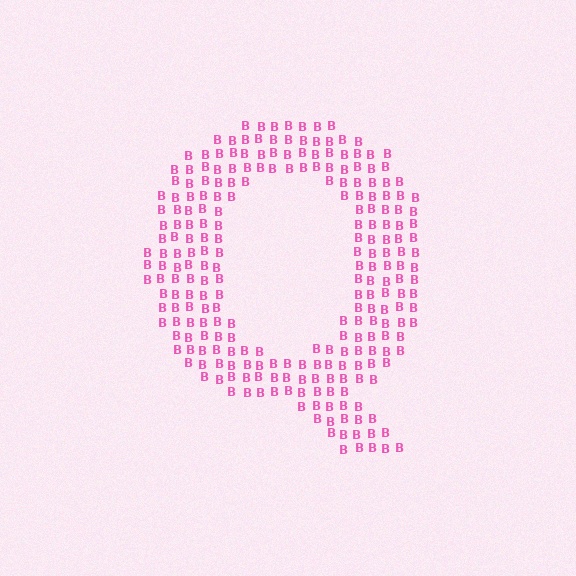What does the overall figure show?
The overall figure shows the letter Q.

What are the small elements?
The small elements are letter B's.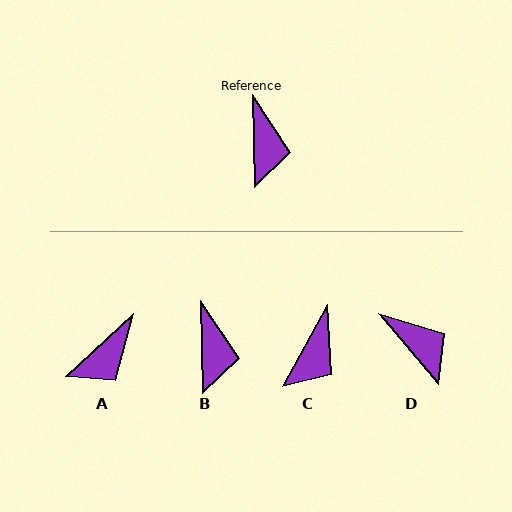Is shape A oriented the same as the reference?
No, it is off by about 48 degrees.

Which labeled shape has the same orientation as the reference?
B.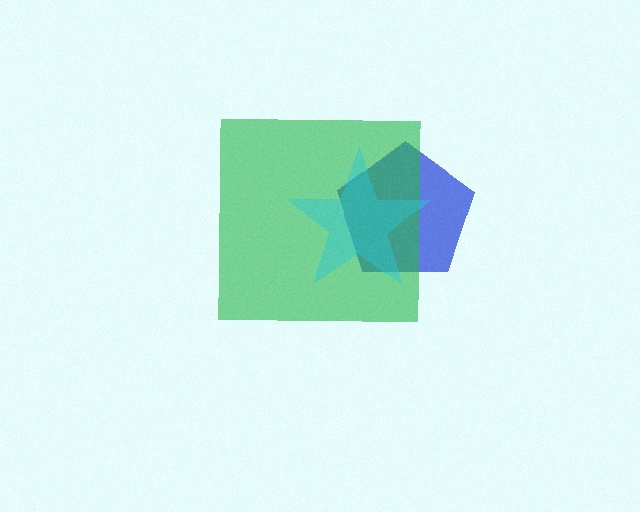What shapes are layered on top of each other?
The layered shapes are: a blue pentagon, a green square, a cyan star.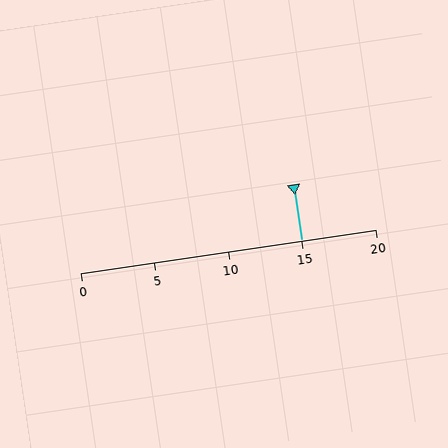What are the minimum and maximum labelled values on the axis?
The axis runs from 0 to 20.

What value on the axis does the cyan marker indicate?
The marker indicates approximately 15.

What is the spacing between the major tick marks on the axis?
The major ticks are spaced 5 apart.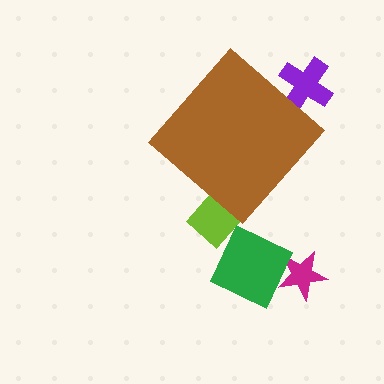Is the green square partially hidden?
No, the green square is fully visible.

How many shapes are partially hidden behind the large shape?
2 shapes are partially hidden.